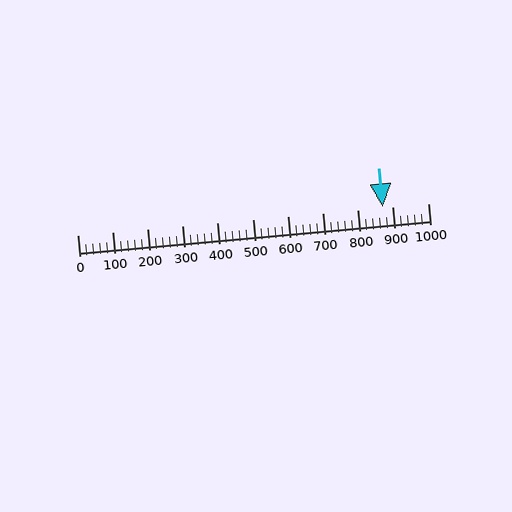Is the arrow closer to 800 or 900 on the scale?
The arrow is closer to 900.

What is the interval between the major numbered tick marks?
The major tick marks are spaced 100 units apart.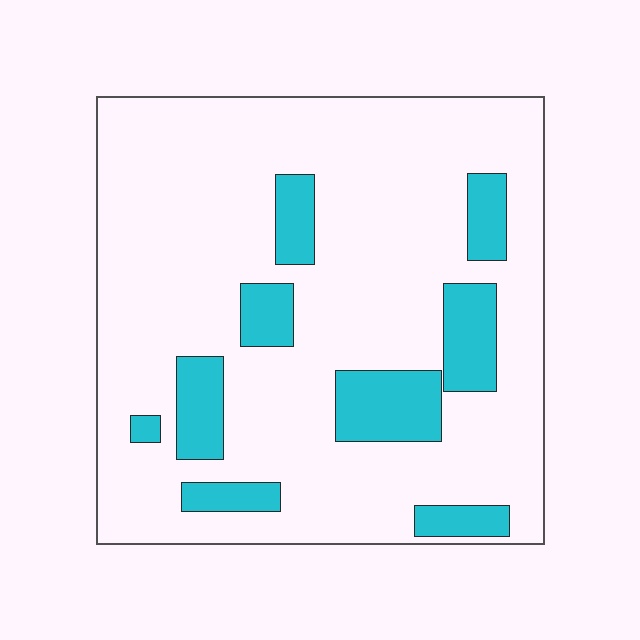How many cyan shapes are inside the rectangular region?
9.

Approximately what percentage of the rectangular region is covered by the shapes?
Approximately 20%.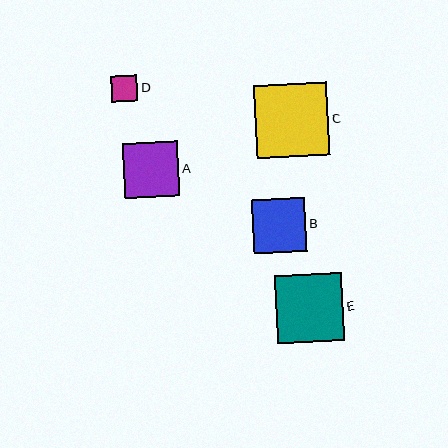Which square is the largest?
Square C is the largest with a size of approximately 74 pixels.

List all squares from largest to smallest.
From largest to smallest: C, E, A, B, D.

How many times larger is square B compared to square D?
Square B is approximately 2.1 times the size of square D.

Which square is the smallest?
Square D is the smallest with a size of approximately 26 pixels.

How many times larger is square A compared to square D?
Square A is approximately 2.2 times the size of square D.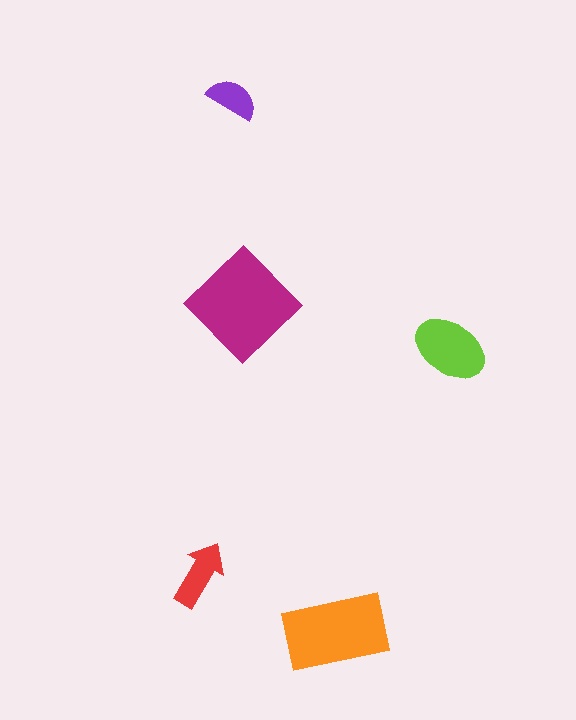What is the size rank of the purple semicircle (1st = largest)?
5th.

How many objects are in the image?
There are 5 objects in the image.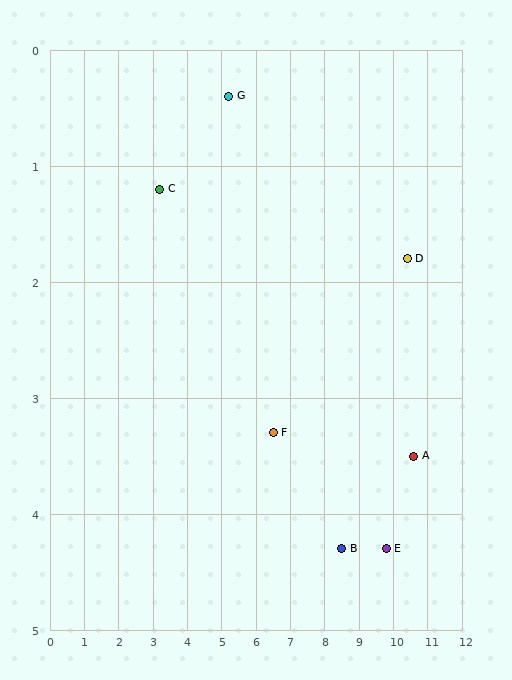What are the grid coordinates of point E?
Point E is at approximately (9.8, 4.3).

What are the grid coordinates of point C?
Point C is at approximately (3.2, 1.2).